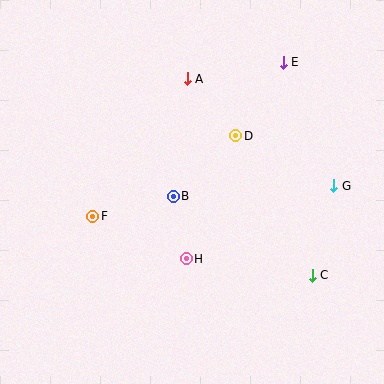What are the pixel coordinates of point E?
Point E is at (283, 62).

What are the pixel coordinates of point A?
Point A is at (187, 79).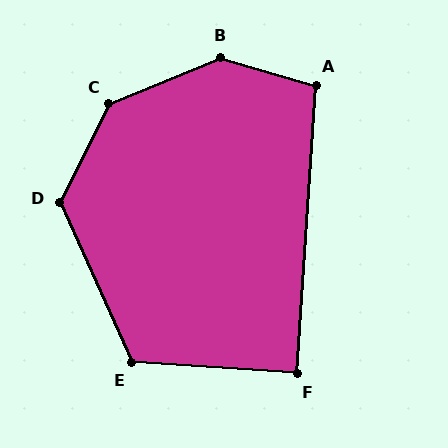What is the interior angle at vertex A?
Approximately 103 degrees (obtuse).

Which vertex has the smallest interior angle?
F, at approximately 90 degrees.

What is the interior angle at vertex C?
Approximately 139 degrees (obtuse).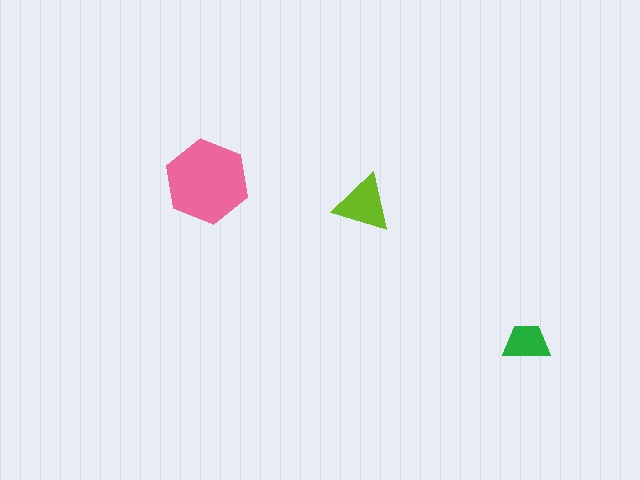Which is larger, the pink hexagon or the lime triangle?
The pink hexagon.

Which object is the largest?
The pink hexagon.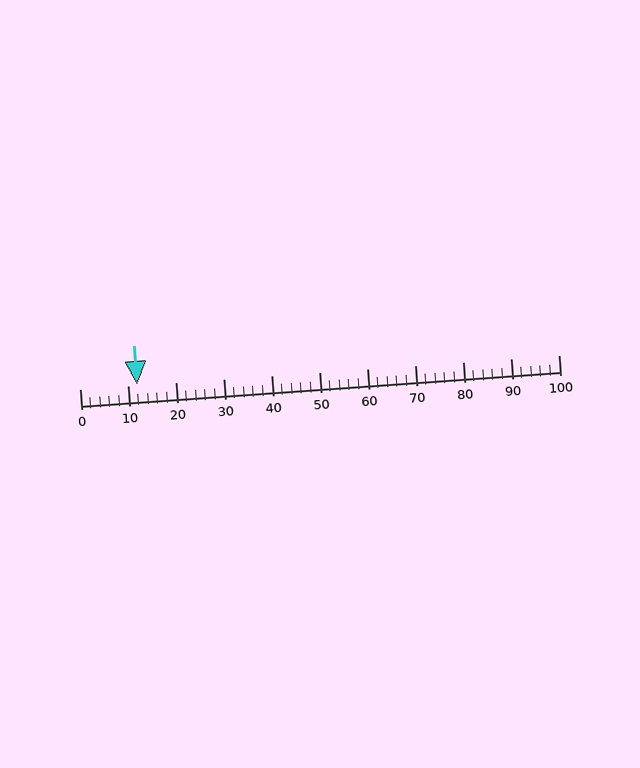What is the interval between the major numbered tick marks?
The major tick marks are spaced 10 units apart.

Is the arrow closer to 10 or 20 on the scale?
The arrow is closer to 10.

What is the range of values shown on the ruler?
The ruler shows values from 0 to 100.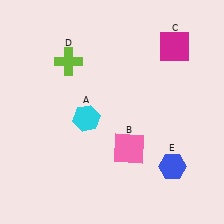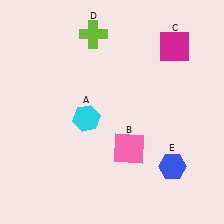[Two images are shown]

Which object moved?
The lime cross (D) moved up.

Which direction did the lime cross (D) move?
The lime cross (D) moved up.